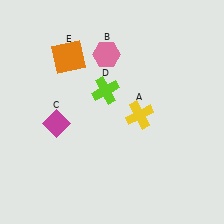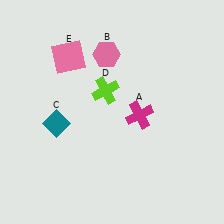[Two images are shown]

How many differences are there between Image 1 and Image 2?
There are 3 differences between the two images.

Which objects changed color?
A changed from yellow to magenta. C changed from magenta to teal. E changed from orange to pink.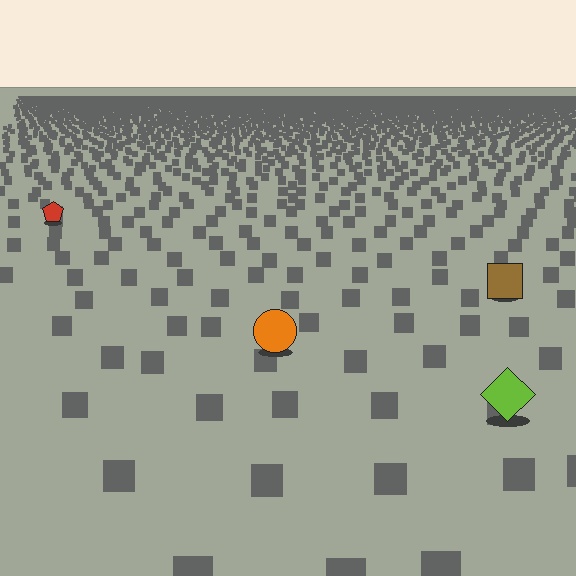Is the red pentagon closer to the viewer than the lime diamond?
No. The lime diamond is closer — you can tell from the texture gradient: the ground texture is coarser near it.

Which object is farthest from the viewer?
The red pentagon is farthest from the viewer. It appears smaller and the ground texture around it is denser.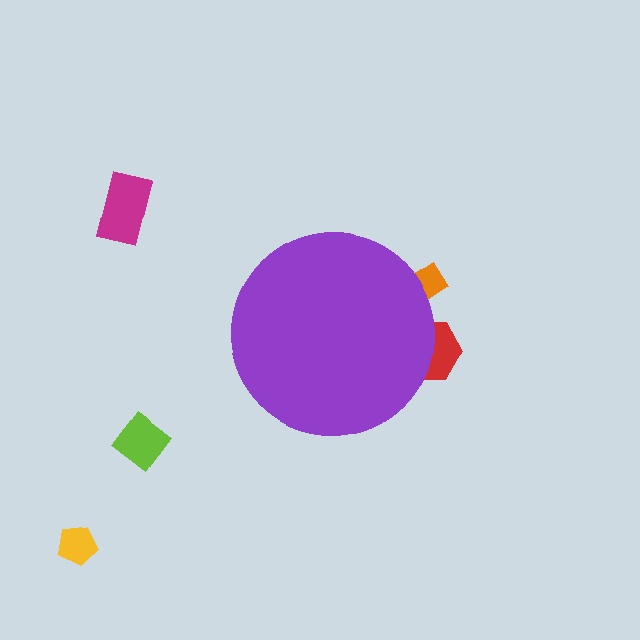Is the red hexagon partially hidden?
Yes, the red hexagon is partially hidden behind the purple circle.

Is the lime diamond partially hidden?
No, the lime diamond is fully visible.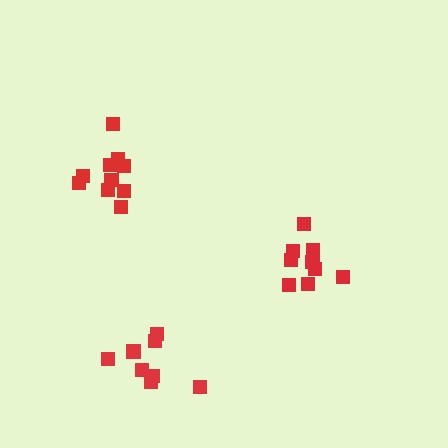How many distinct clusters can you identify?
There are 3 distinct clusters.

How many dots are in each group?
Group 1: 8 dots, Group 2: 10 dots, Group 3: 10 dots (28 total).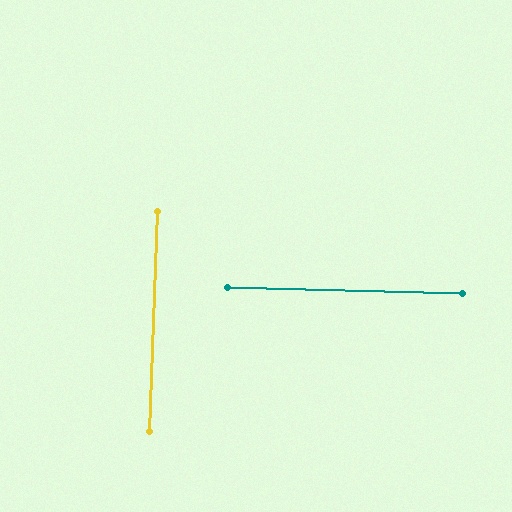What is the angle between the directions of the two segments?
Approximately 89 degrees.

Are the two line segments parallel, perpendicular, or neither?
Perpendicular — they meet at approximately 89°.